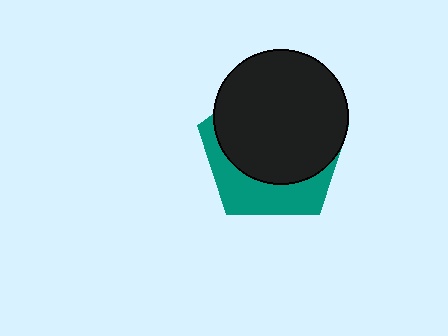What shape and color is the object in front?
The object in front is a black circle.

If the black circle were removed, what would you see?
You would see the complete teal pentagon.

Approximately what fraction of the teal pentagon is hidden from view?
Roughly 67% of the teal pentagon is hidden behind the black circle.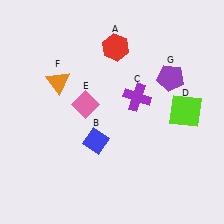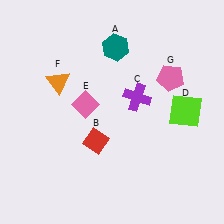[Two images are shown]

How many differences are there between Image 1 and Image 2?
There are 3 differences between the two images.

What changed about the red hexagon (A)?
In Image 1, A is red. In Image 2, it changed to teal.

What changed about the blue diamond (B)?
In Image 1, B is blue. In Image 2, it changed to red.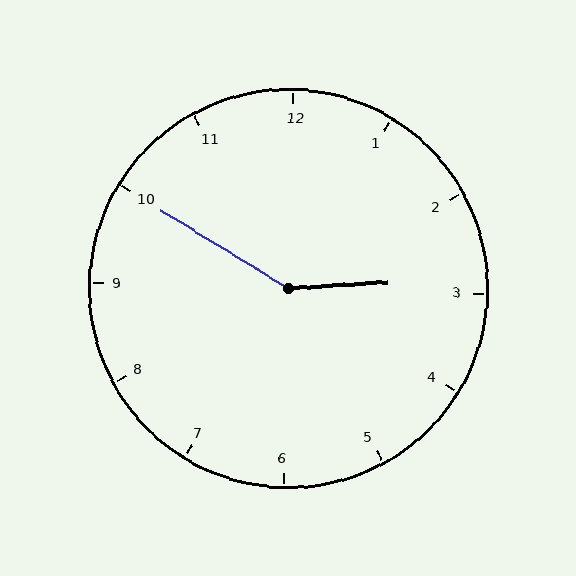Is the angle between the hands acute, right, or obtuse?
It is obtuse.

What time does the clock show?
2:50.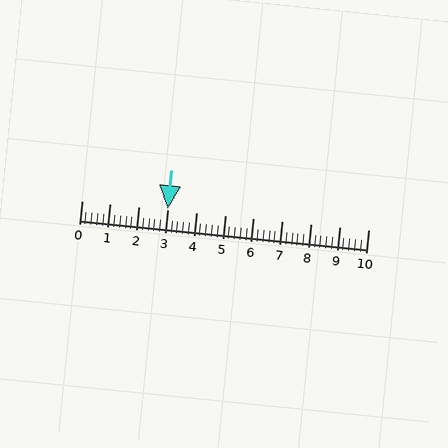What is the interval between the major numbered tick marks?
The major tick marks are spaced 1 units apart.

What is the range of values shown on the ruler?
The ruler shows values from 0 to 10.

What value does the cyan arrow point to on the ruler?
The cyan arrow points to approximately 3.0.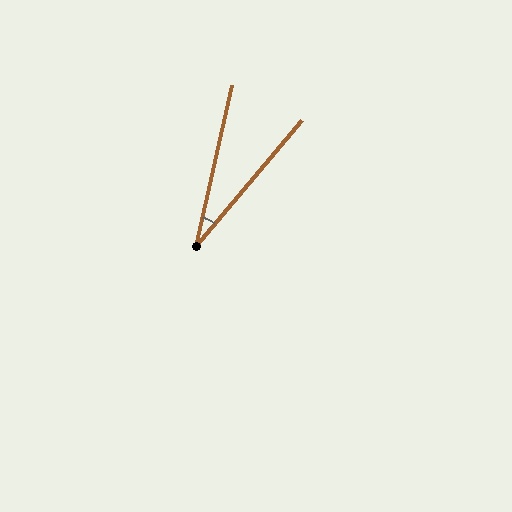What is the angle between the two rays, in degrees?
Approximately 27 degrees.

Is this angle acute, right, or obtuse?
It is acute.